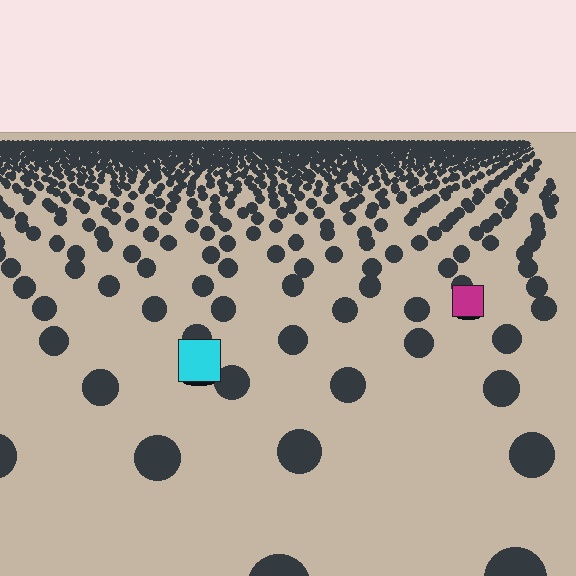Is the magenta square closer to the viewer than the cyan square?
No. The cyan square is closer — you can tell from the texture gradient: the ground texture is coarser near it.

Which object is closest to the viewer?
The cyan square is closest. The texture marks near it are larger and more spread out.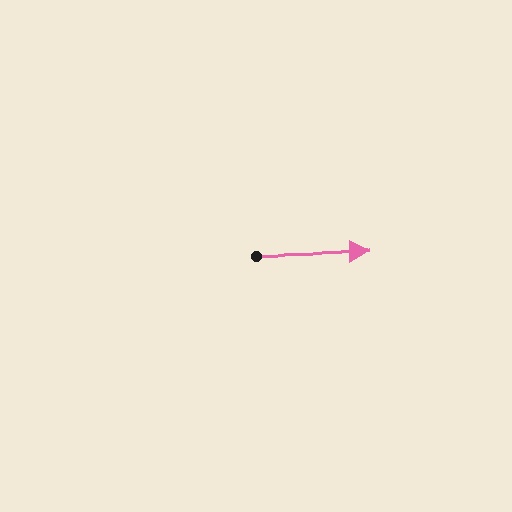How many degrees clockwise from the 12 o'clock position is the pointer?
Approximately 88 degrees.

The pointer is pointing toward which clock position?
Roughly 3 o'clock.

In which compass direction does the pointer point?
East.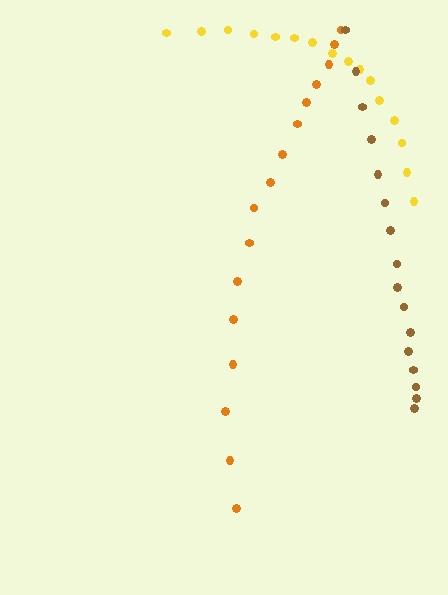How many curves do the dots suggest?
There are 3 distinct paths.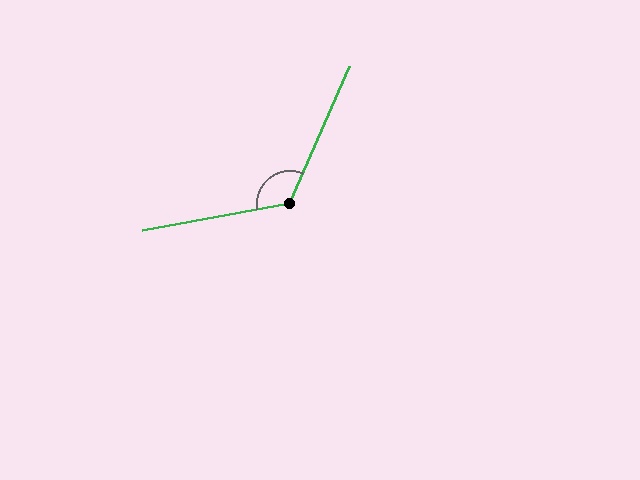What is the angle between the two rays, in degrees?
Approximately 124 degrees.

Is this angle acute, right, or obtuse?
It is obtuse.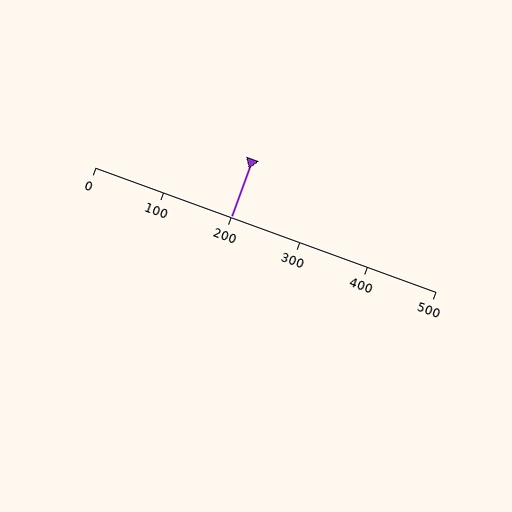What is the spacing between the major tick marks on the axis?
The major ticks are spaced 100 apart.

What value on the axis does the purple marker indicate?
The marker indicates approximately 200.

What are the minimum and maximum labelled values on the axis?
The axis runs from 0 to 500.